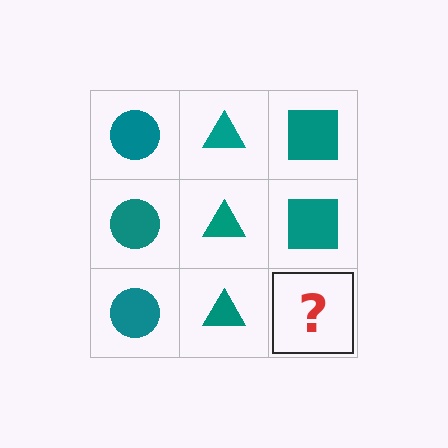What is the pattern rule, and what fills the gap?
The rule is that each column has a consistent shape. The gap should be filled with a teal square.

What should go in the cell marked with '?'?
The missing cell should contain a teal square.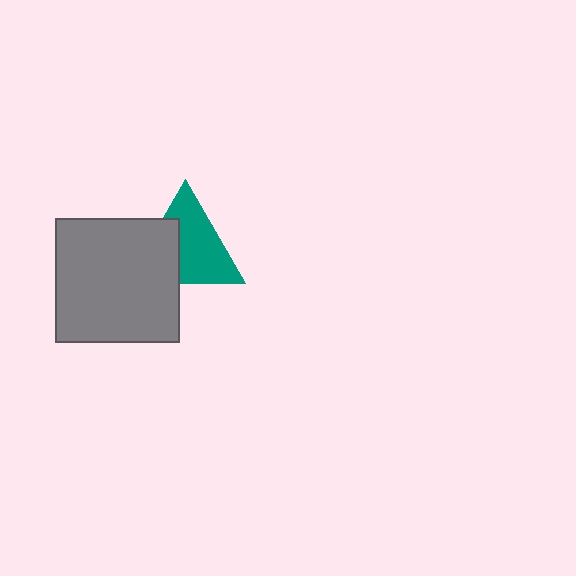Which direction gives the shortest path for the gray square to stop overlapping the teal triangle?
Moving toward the lower-left gives the shortest separation.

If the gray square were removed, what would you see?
You would see the complete teal triangle.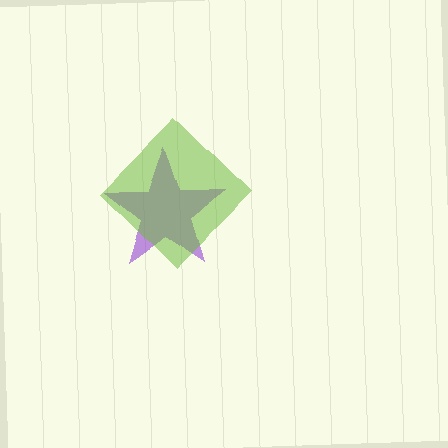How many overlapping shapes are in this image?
There are 2 overlapping shapes in the image.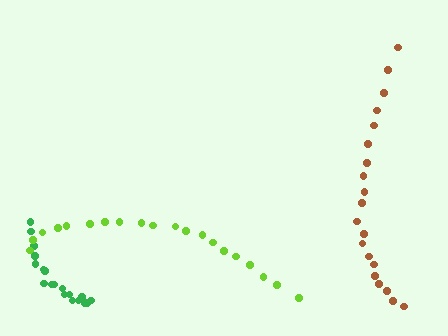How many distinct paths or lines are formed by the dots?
There are 3 distinct paths.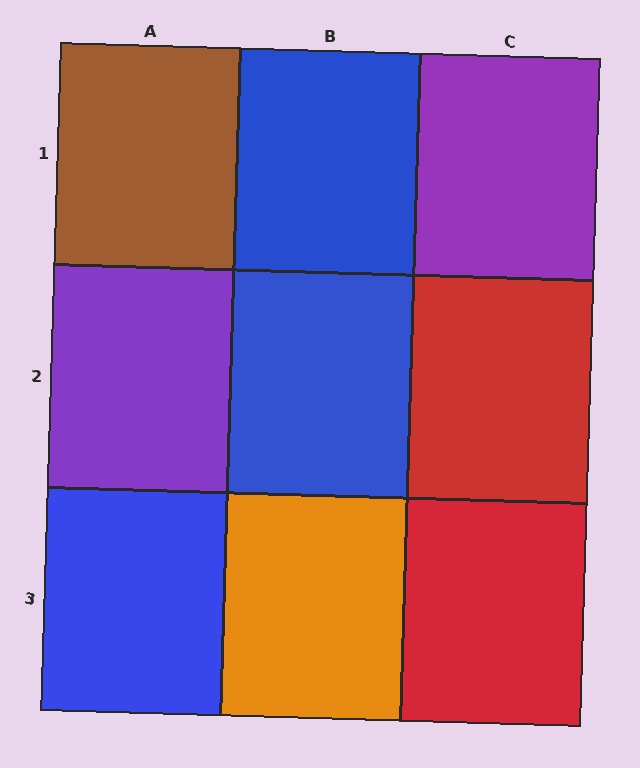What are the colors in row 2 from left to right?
Purple, blue, red.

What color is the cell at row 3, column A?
Blue.